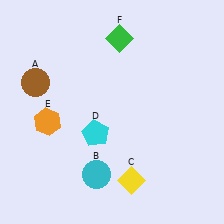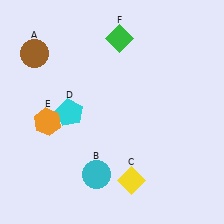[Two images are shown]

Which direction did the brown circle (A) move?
The brown circle (A) moved up.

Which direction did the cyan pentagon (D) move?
The cyan pentagon (D) moved left.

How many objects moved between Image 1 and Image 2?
2 objects moved between the two images.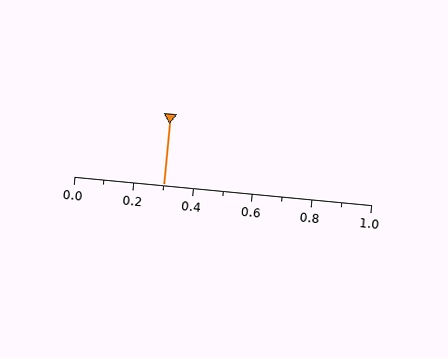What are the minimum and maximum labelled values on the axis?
The axis runs from 0.0 to 1.0.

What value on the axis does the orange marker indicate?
The marker indicates approximately 0.3.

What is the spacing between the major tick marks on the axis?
The major ticks are spaced 0.2 apart.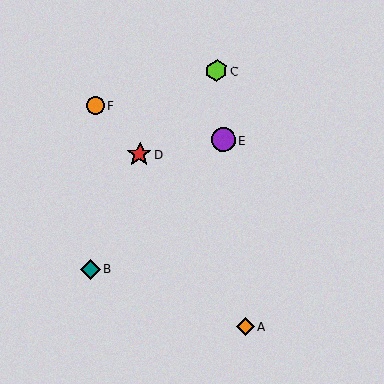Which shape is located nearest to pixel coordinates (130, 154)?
The red star (labeled D) at (140, 155) is nearest to that location.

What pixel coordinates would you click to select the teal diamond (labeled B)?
Click at (90, 269) to select the teal diamond B.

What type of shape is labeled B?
Shape B is a teal diamond.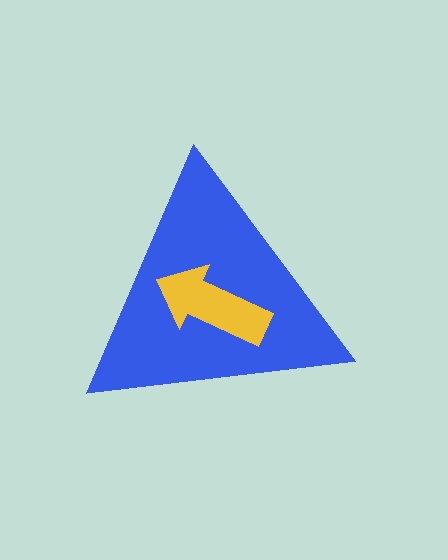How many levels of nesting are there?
2.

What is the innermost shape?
The yellow arrow.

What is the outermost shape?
The blue triangle.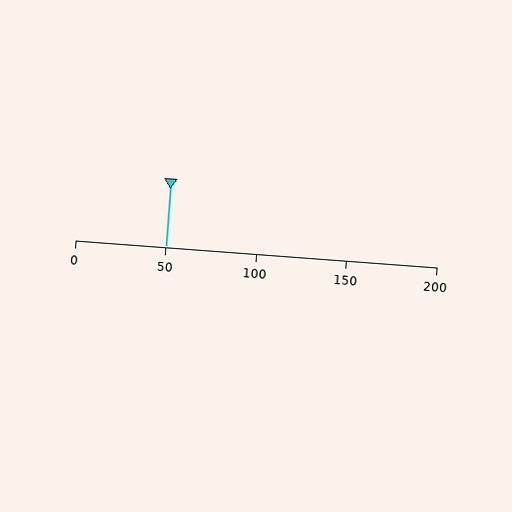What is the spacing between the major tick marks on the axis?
The major ticks are spaced 50 apart.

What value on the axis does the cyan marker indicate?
The marker indicates approximately 50.